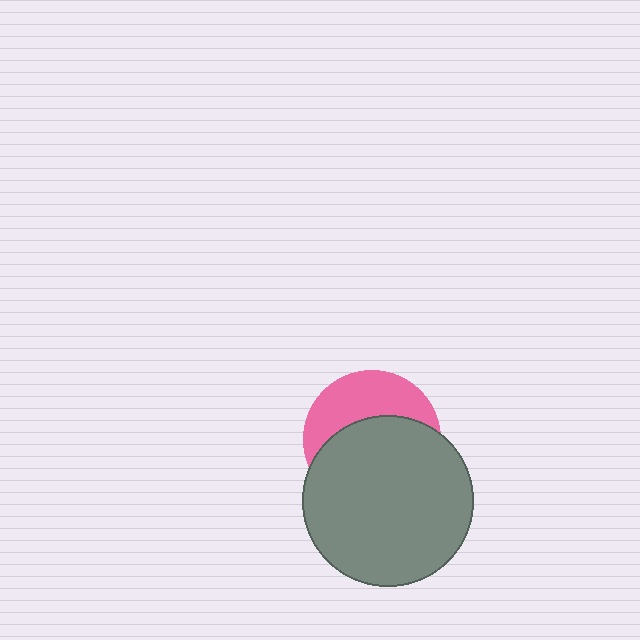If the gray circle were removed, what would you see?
You would see the complete pink circle.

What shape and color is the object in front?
The object in front is a gray circle.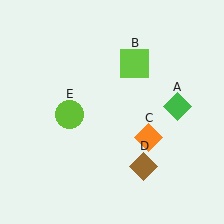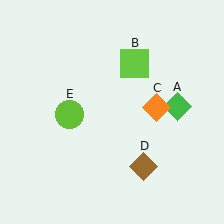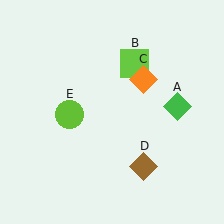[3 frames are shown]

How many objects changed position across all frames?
1 object changed position: orange diamond (object C).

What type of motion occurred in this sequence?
The orange diamond (object C) rotated counterclockwise around the center of the scene.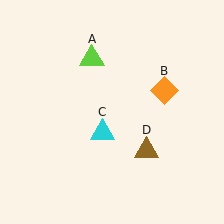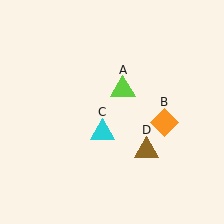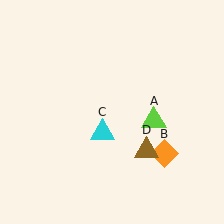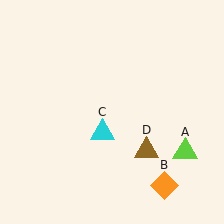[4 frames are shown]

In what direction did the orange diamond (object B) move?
The orange diamond (object B) moved down.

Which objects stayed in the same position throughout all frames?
Cyan triangle (object C) and brown triangle (object D) remained stationary.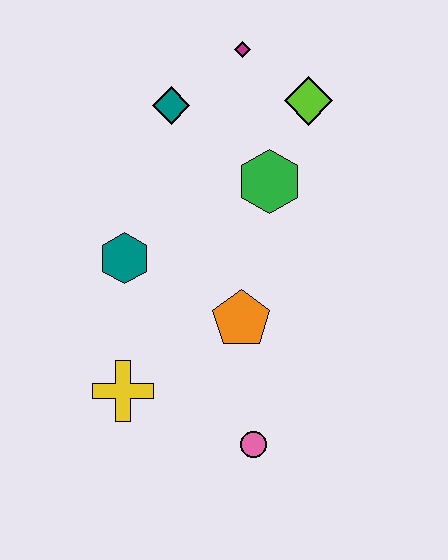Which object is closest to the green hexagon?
The lime diamond is closest to the green hexagon.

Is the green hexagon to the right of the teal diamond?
Yes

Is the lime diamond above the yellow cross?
Yes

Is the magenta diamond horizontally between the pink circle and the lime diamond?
No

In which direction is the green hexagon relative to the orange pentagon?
The green hexagon is above the orange pentagon.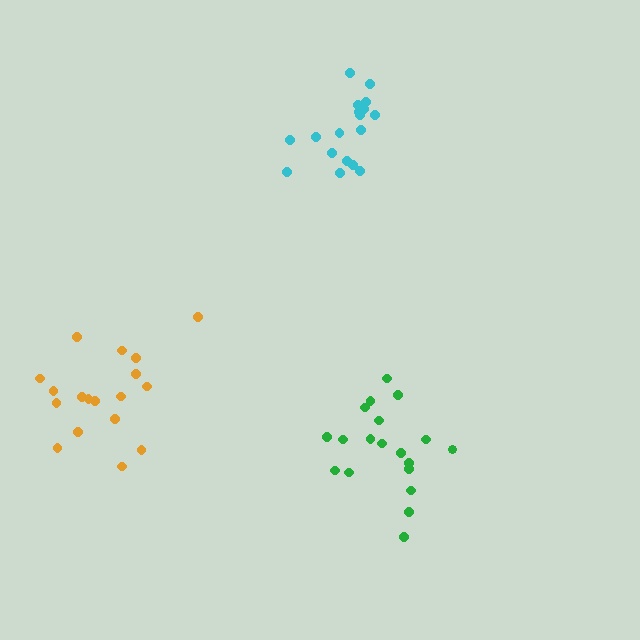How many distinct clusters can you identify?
There are 3 distinct clusters.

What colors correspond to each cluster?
The clusters are colored: cyan, orange, green.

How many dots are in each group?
Group 1: 18 dots, Group 2: 18 dots, Group 3: 20 dots (56 total).